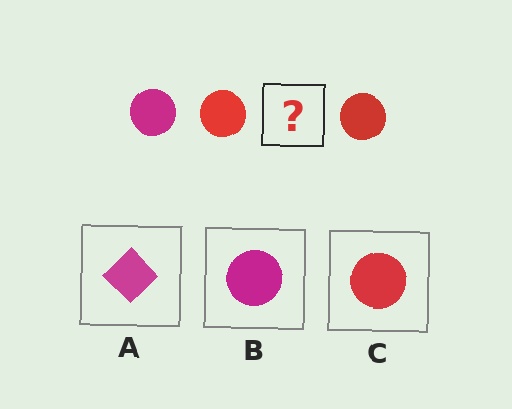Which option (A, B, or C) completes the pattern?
B.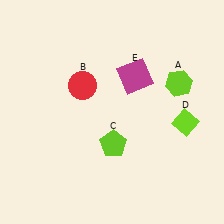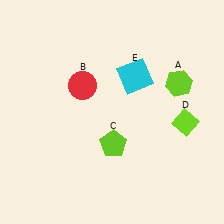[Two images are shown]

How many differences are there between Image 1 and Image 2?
There is 1 difference between the two images.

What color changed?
The square (E) changed from magenta in Image 1 to cyan in Image 2.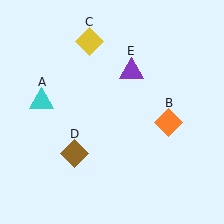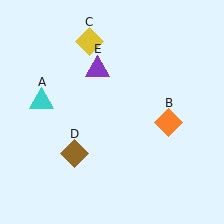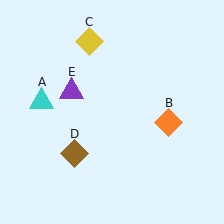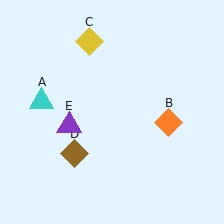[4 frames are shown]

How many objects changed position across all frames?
1 object changed position: purple triangle (object E).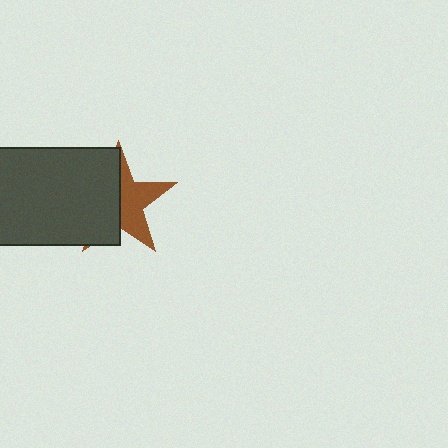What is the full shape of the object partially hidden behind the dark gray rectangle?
The partially hidden object is a brown star.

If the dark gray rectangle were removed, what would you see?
You would see the complete brown star.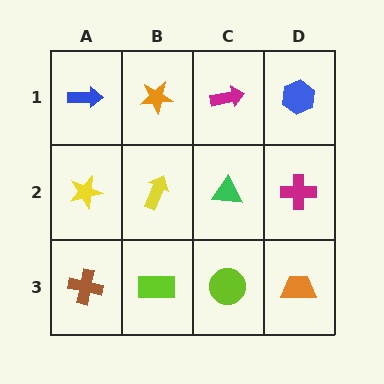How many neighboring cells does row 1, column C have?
3.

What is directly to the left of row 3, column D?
A lime circle.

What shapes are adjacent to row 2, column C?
A magenta arrow (row 1, column C), a lime circle (row 3, column C), a yellow arrow (row 2, column B), a magenta cross (row 2, column D).